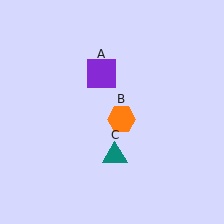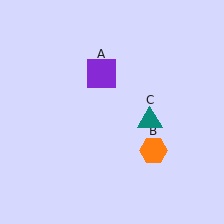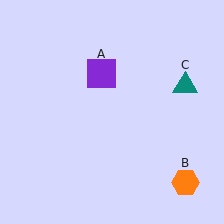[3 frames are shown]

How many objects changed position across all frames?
2 objects changed position: orange hexagon (object B), teal triangle (object C).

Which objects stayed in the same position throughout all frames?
Purple square (object A) remained stationary.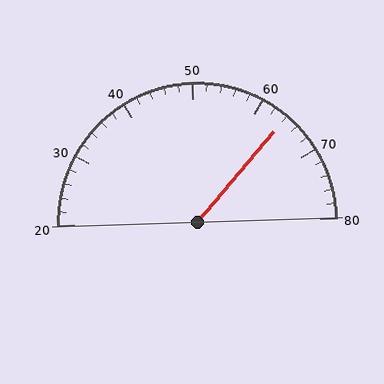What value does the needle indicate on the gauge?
The needle indicates approximately 64.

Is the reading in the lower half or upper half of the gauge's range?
The reading is in the upper half of the range (20 to 80).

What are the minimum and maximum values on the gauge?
The gauge ranges from 20 to 80.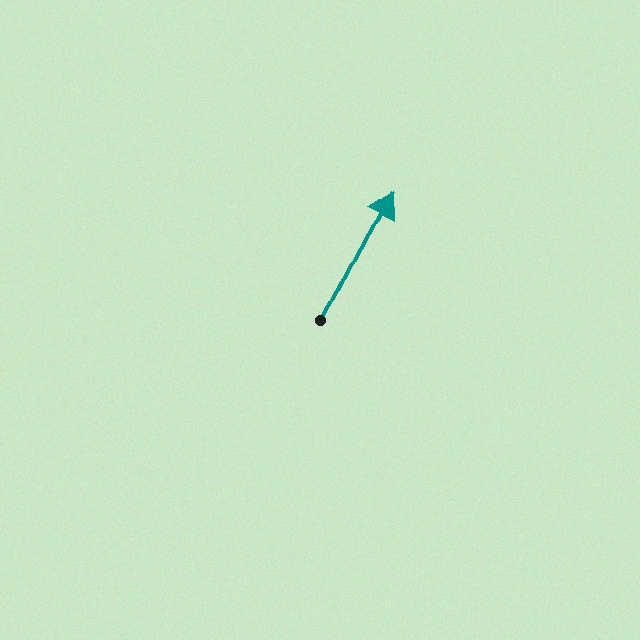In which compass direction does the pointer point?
Northeast.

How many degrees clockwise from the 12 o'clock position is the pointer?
Approximately 28 degrees.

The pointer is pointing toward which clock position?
Roughly 1 o'clock.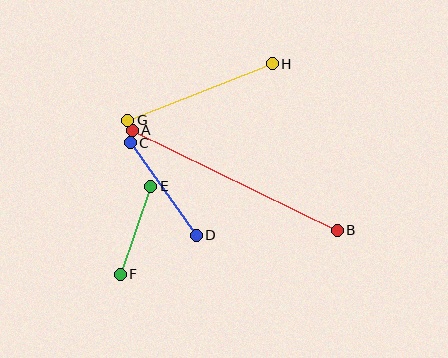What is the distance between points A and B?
The distance is approximately 228 pixels.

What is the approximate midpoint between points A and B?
The midpoint is at approximately (235, 180) pixels.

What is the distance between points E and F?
The distance is approximately 93 pixels.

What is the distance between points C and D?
The distance is approximately 114 pixels.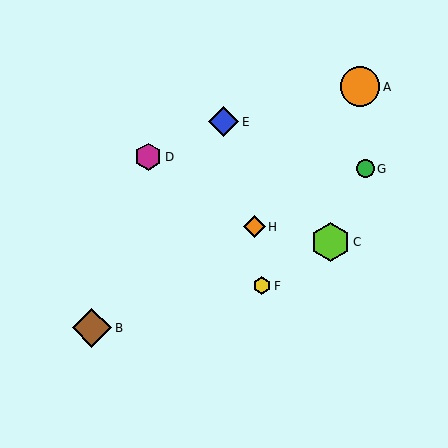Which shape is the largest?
The orange circle (labeled A) is the largest.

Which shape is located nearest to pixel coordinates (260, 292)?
The yellow hexagon (labeled F) at (262, 286) is nearest to that location.